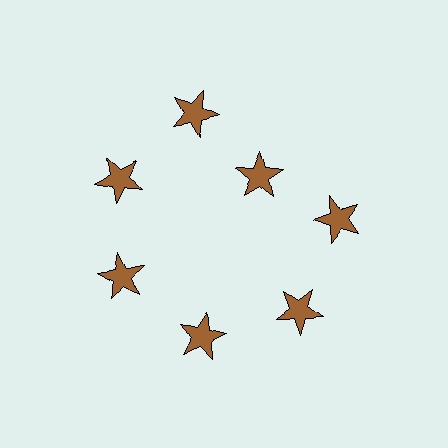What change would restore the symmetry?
The symmetry would be restored by moving it outward, back onto the ring so that all 7 stars sit at equal angles and equal distance from the center.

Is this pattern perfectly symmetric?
No. The 7 brown stars are arranged in a ring, but one element near the 1 o'clock position is pulled inward toward the center, breaking the 7-fold rotational symmetry.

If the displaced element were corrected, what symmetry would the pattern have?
It would have 7-fold rotational symmetry — the pattern would map onto itself every 51 degrees.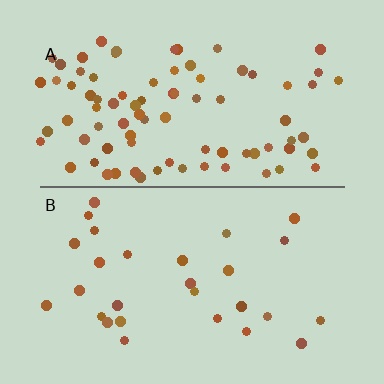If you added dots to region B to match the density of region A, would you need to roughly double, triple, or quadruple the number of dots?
Approximately triple.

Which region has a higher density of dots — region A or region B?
A (the top).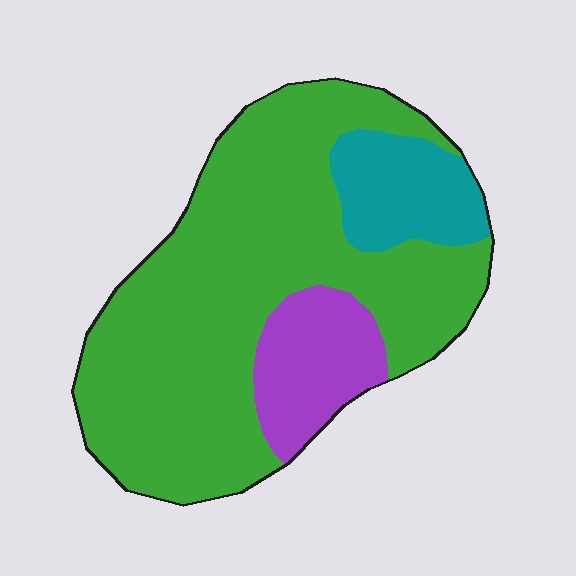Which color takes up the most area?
Green, at roughly 75%.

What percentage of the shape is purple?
Purple takes up about one eighth (1/8) of the shape.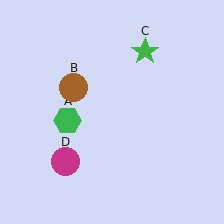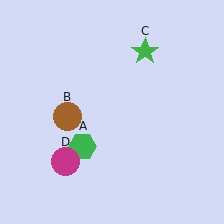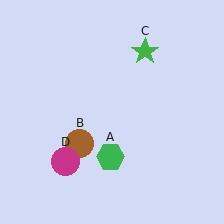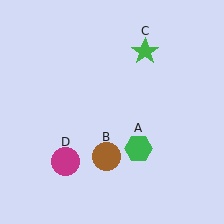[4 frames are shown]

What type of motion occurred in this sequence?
The green hexagon (object A), brown circle (object B) rotated counterclockwise around the center of the scene.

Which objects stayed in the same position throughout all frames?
Green star (object C) and magenta circle (object D) remained stationary.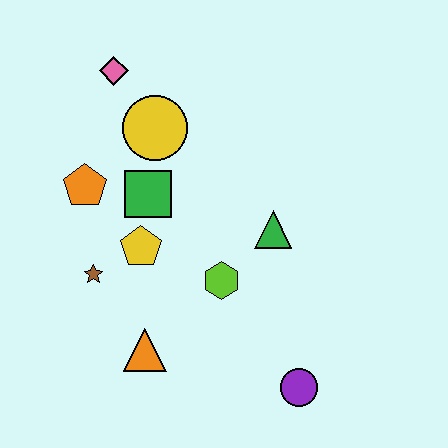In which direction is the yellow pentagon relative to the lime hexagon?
The yellow pentagon is to the left of the lime hexagon.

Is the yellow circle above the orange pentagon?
Yes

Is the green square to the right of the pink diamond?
Yes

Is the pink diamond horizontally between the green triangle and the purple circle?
No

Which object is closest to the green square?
The yellow pentagon is closest to the green square.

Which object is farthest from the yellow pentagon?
The purple circle is farthest from the yellow pentagon.